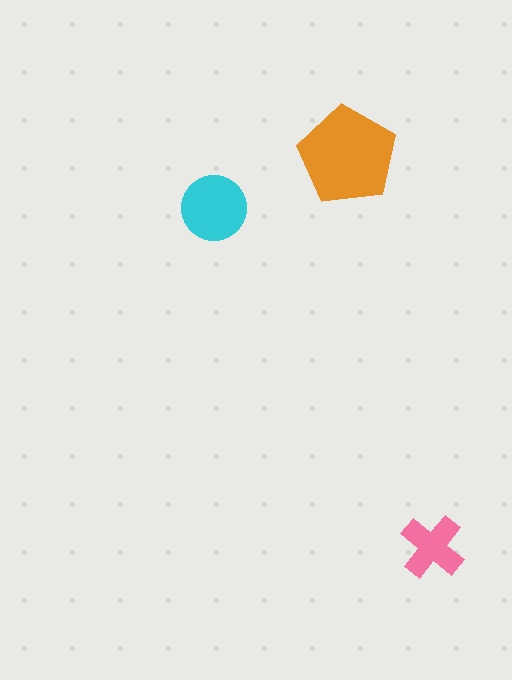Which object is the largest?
The orange pentagon.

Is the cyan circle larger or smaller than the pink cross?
Larger.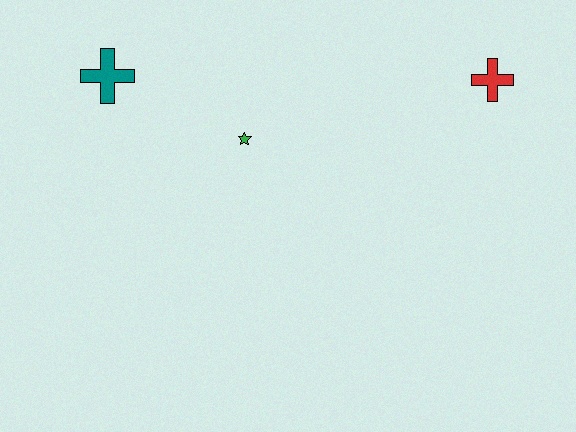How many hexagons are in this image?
There are no hexagons.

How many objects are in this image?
There are 3 objects.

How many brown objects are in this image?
There are no brown objects.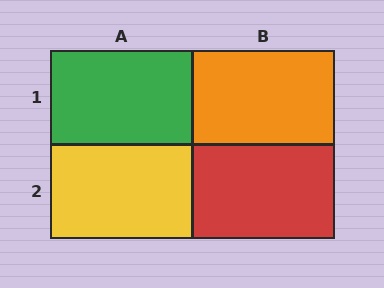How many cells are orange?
1 cell is orange.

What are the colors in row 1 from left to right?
Green, orange.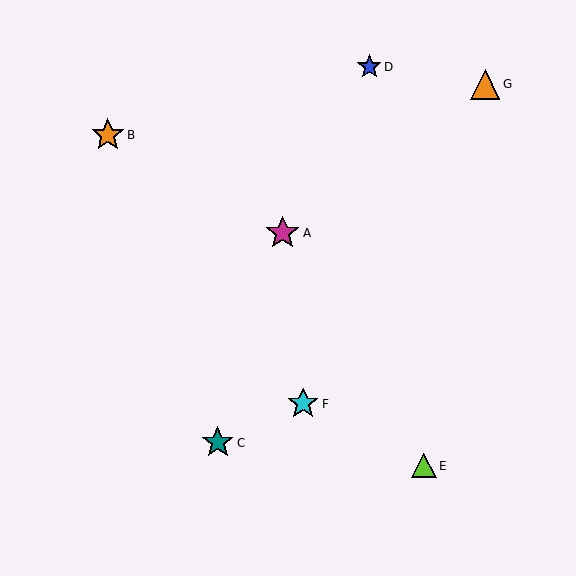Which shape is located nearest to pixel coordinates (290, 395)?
The cyan star (labeled F) at (303, 404) is nearest to that location.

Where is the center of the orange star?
The center of the orange star is at (108, 135).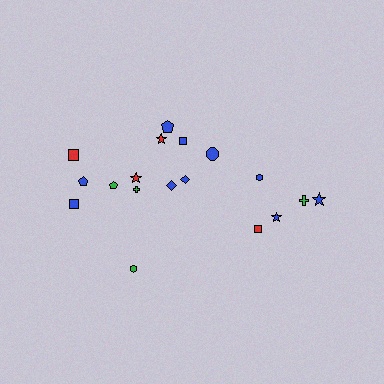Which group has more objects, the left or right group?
The left group.